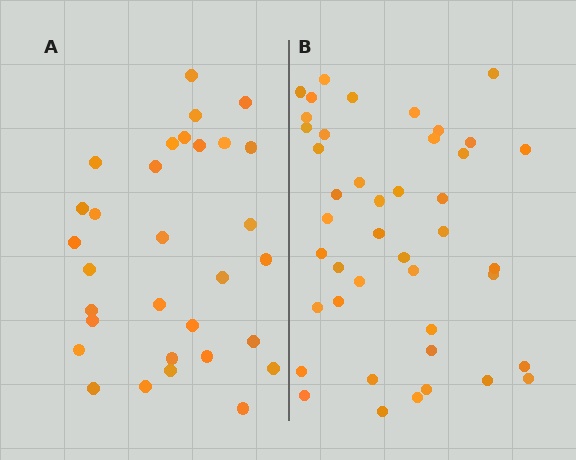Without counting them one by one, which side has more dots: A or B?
Region B (the right region) has more dots.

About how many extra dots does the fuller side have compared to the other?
Region B has roughly 12 or so more dots than region A.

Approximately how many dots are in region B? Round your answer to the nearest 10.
About 40 dots. (The exact count is 43, which rounds to 40.)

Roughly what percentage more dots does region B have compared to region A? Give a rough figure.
About 40% more.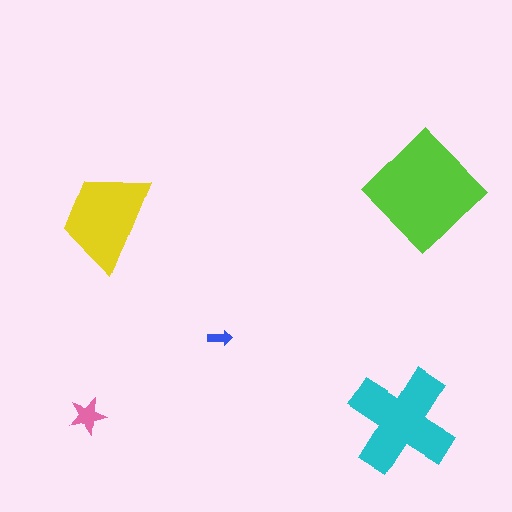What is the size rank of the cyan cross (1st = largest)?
2nd.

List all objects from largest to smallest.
The lime diamond, the cyan cross, the yellow trapezoid, the pink star, the blue arrow.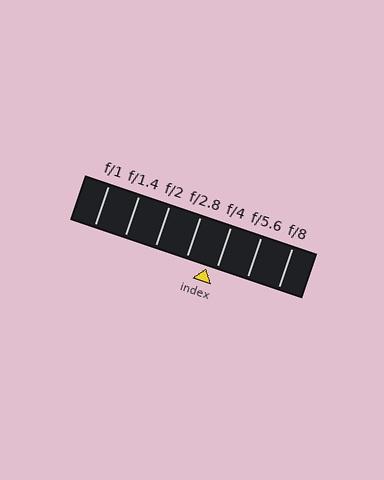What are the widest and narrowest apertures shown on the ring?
The widest aperture shown is f/1 and the narrowest is f/8.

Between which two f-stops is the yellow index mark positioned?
The index mark is between f/2.8 and f/4.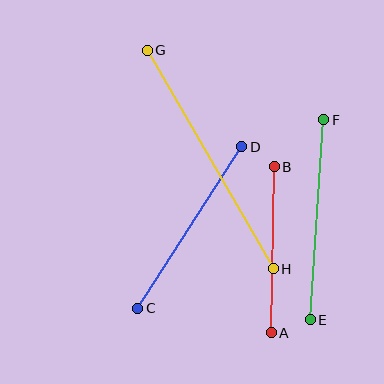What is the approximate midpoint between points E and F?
The midpoint is at approximately (317, 220) pixels.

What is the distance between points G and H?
The distance is approximately 252 pixels.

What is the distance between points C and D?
The distance is approximately 192 pixels.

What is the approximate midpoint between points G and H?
The midpoint is at approximately (210, 159) pixels.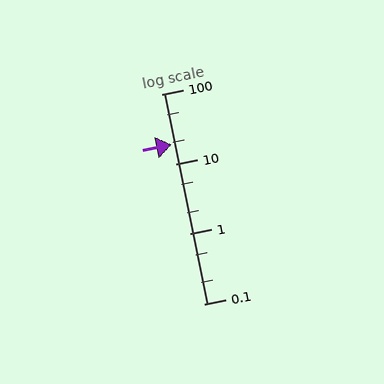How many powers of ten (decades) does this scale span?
The scale spans 3 decades, from 0.1 to 100.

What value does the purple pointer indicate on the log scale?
The pointer indicates approximately 19.